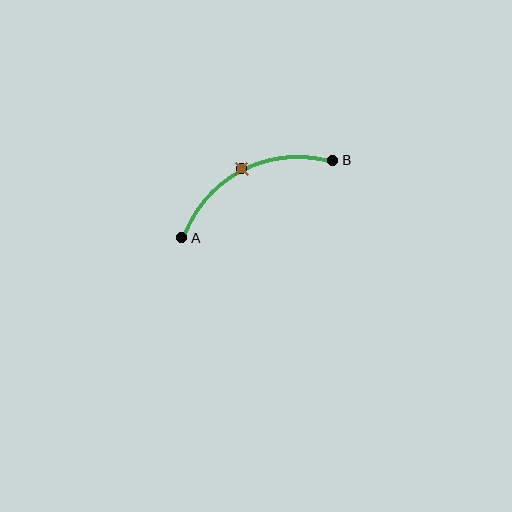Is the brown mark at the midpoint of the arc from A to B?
Yes. The brown mark lies on the arc at equal arc-length from both A and B — it is the arc midpoint.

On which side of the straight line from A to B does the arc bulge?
The arc bulges above the straight line connecting A and B.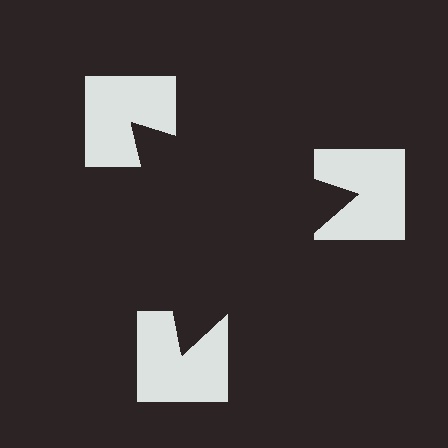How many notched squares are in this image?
There are 3 — one at each vertex of the illusory triangle.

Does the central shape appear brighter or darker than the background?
It typically appears slightly darker than the background, even though no actual brightness change is drawn.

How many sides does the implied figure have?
3 sides.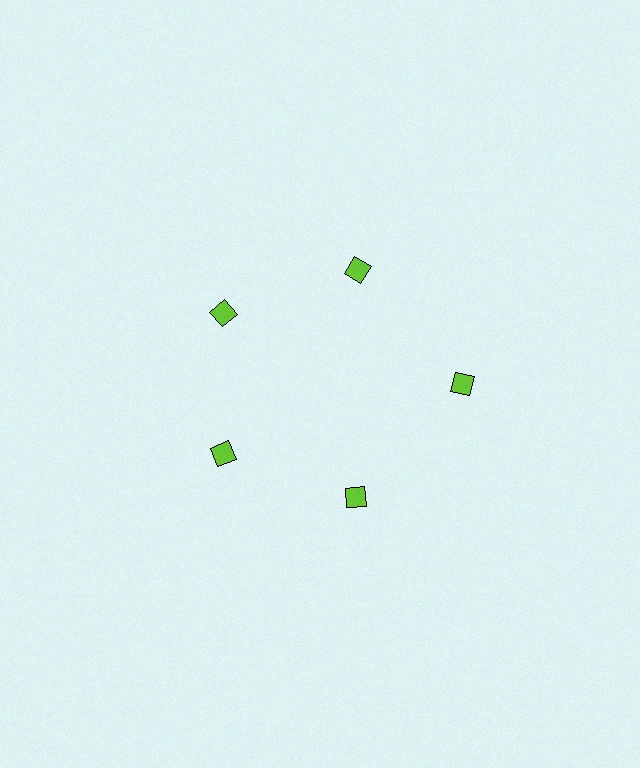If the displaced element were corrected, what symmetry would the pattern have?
It would have 5-fold rotational symmetry — the pattern would map onto itself every 72 degrees.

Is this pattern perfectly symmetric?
No. The 5 lime diamonds are arranged in a ring, but one element near the 3 o'clock position is pushed outward from the center, breaking the 5-fold rotational symmetry.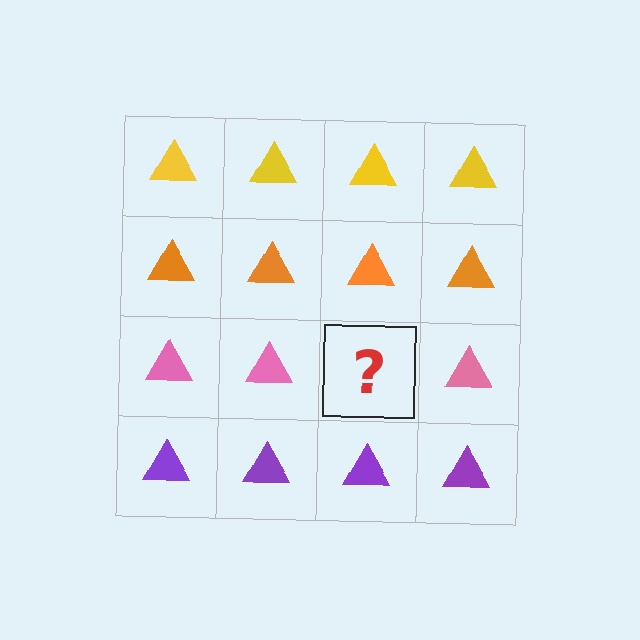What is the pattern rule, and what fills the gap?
The rule is that each row has a consistent color. The gap should be filled with a pink triangle.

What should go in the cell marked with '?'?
The missing cell should contain a pink triangle.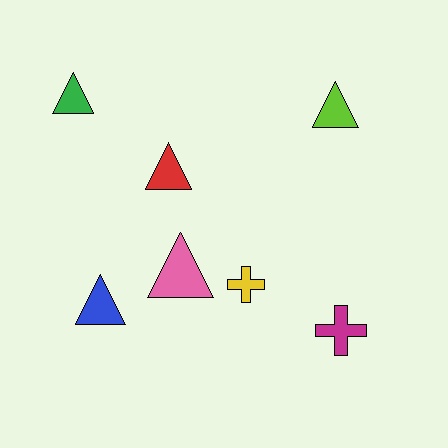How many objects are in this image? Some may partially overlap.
There are 7 objects.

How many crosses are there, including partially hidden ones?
There are 2 crosses.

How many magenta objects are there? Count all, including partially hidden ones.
There is 1 magenta object.